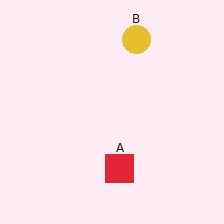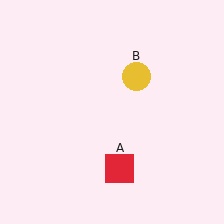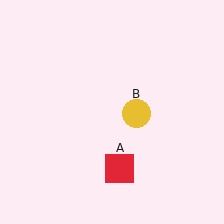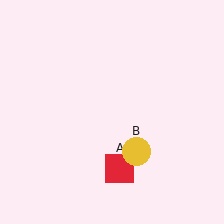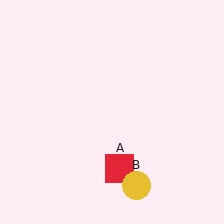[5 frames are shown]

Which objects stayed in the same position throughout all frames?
Red square (object A) remained stationary.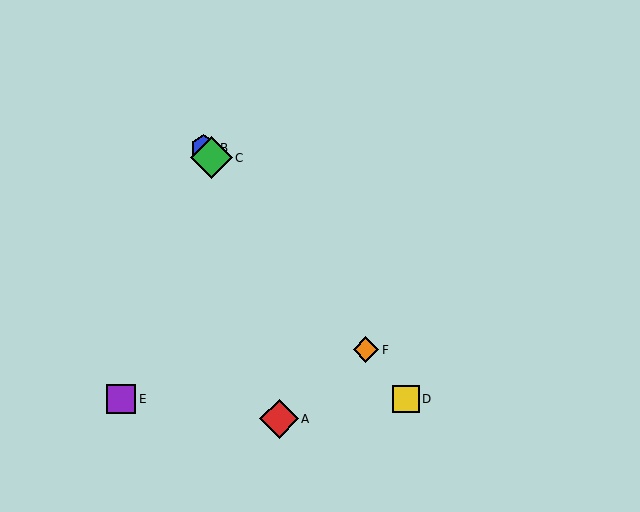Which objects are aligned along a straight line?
Objects B, C, D, F are aligned along a straight line.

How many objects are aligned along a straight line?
4 objects (B, C, D, F) are aligned along a straight line.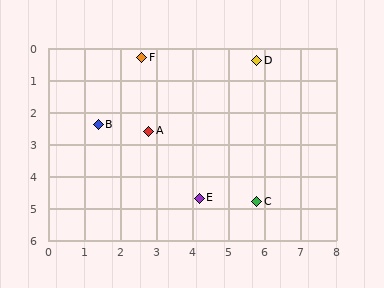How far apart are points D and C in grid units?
Points D and C are about 4.4 grid units apart.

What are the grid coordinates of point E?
Point E is at approximately (4.2, 4.7).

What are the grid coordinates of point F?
Point F is at approximately (2.6, 0.3).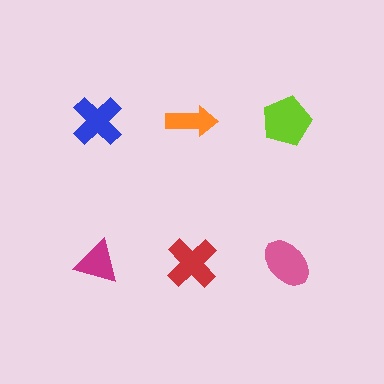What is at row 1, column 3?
A lime pentagon.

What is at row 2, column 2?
A red cross.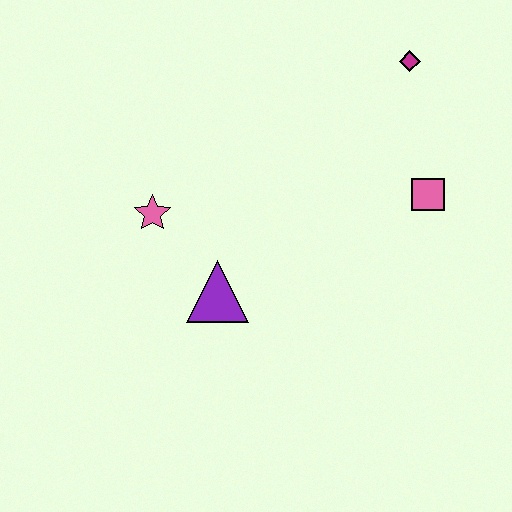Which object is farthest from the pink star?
The magenta diamond is farthest from the pink star.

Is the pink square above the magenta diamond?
No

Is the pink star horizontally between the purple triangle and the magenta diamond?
No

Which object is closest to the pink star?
The purple triangle is closest to the pink star.